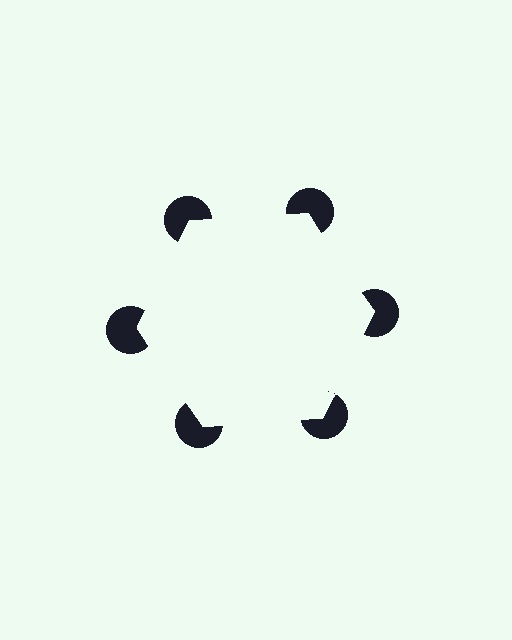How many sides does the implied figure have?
6 sides.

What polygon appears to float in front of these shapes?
An illusory hexagon — its edges are inferred from the aligned wedge cuts in the pac-man discs, not physically drawn.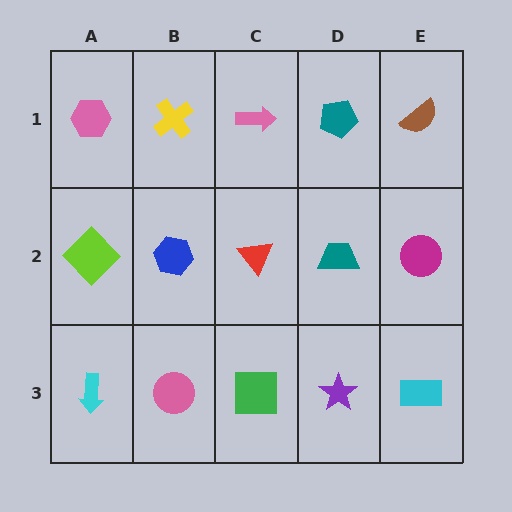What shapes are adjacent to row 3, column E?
A magenta circle (row 2, column E), a purple star (row 3, column D).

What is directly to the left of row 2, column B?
A lime diamond.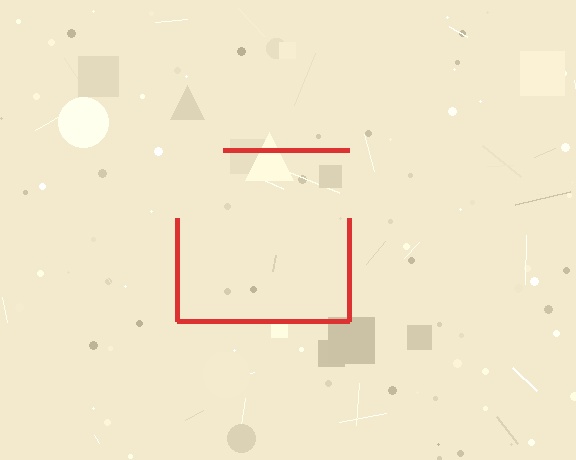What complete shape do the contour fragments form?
The contour fragments form a square.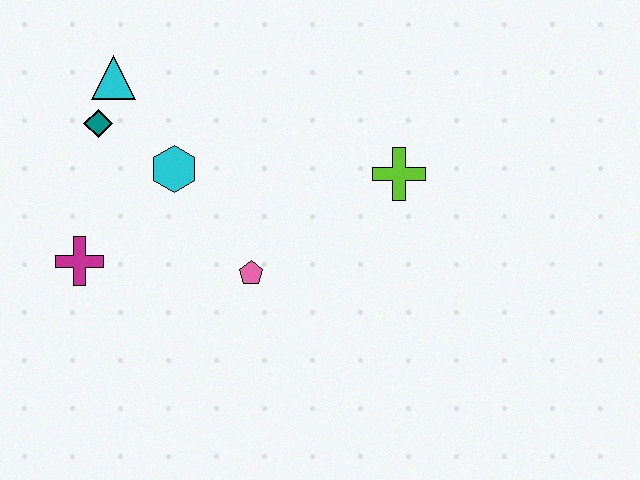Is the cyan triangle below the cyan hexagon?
No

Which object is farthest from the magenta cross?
The lime cross is farthest from the magenta cross.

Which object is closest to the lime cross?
The pink pentagon is closest to the lime cross.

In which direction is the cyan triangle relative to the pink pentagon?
The cyan triangle is above the pink pentagon.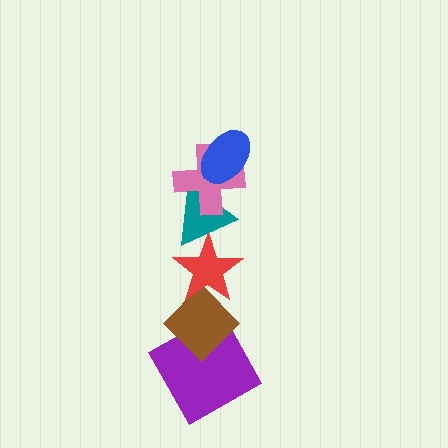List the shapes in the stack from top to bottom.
From top to bottom: the blue ellipse, the pink cross, the teal triangle, the red star, the brown diamond, the purple square.